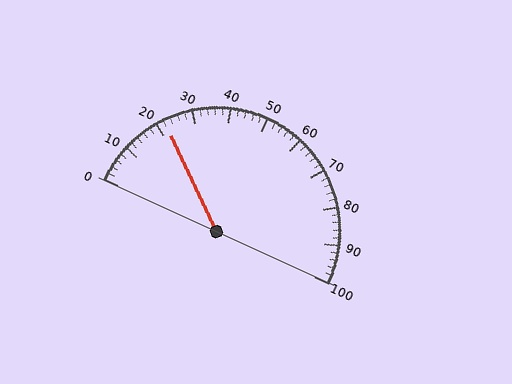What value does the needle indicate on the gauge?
The needle indicates approximately 22.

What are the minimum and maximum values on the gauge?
The gauge ranges from 0 to 100.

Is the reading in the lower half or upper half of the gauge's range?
The reading is in the lower half of the range (0 to 100).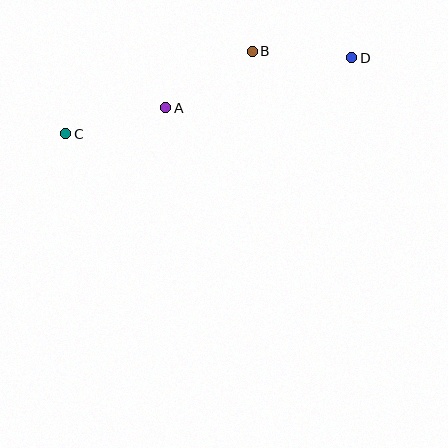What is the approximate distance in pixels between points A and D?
The distance between A and D is approximately 192 pixels.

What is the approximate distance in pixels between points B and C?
The distance between B and C is approximately 204 pixels.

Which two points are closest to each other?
Points B and D are closest to each other.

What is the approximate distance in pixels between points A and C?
The distance between A and C is approximately 103 pixels.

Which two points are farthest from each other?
Points C and D are farthest from each other.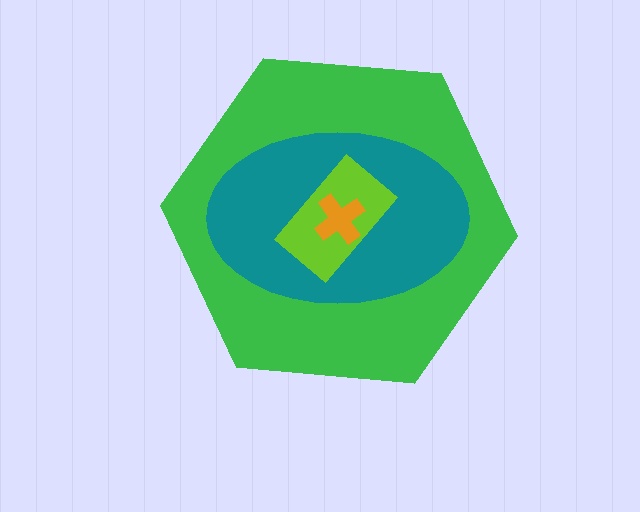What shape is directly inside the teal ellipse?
The lime rectangle.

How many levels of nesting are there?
4.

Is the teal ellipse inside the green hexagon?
Yes.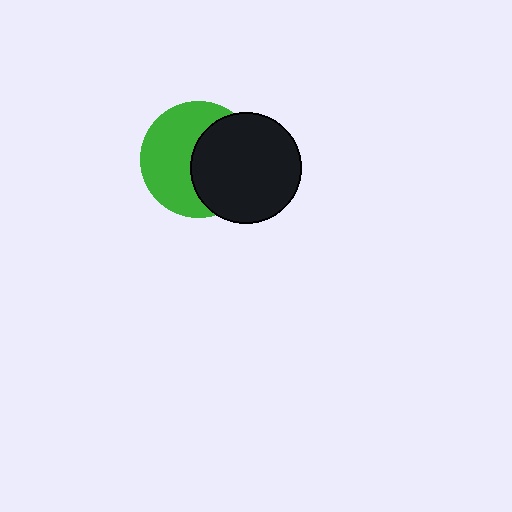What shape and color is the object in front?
The object in front is a black circle.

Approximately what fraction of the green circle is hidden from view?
Roughly 46% of the green circle is hidden behind the black circle.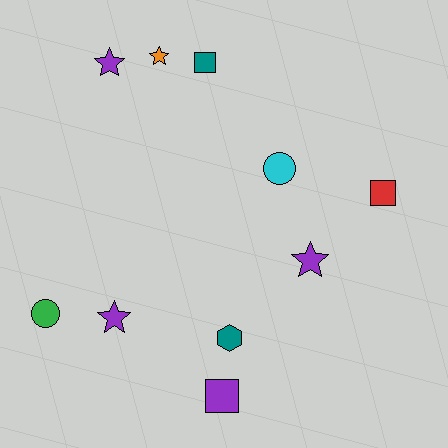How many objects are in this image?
There are 10 objects.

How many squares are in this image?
There are 3 squares.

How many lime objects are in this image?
There are no lime objects.